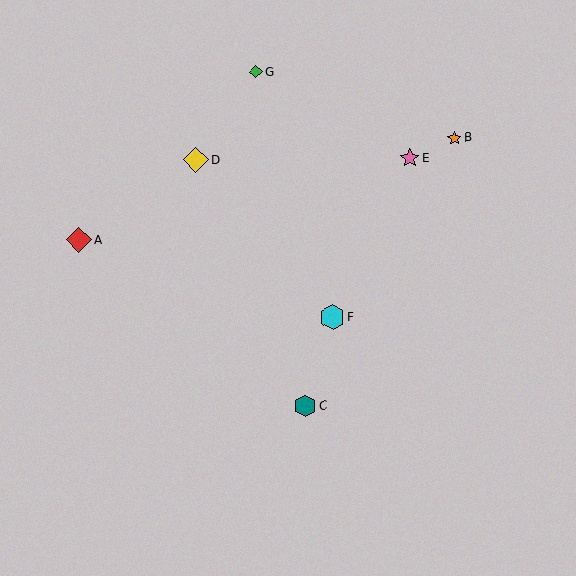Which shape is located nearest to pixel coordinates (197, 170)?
The yellow diamond (labeled D) at (196, 160) is nearest to that location.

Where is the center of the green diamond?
The center of the green diamond is at (256, 72).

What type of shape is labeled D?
Shape D is a yellow diamond.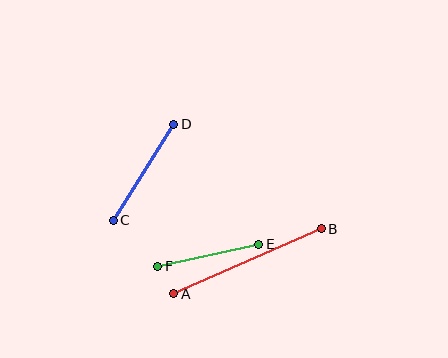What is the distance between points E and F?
The distance is approximately 103 pixels.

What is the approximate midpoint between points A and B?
The midpoint is at approximately (247, 261) pixels.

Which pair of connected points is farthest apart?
Points A and B are farthest apart.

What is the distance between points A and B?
The distance is approximately 161 pixels.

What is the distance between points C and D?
The distance is approximately 113 pixels.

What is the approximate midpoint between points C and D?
The midpoint is at approximately (143, 172) pixels.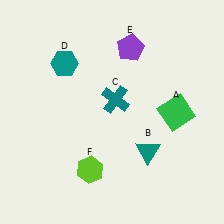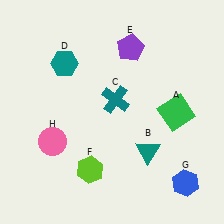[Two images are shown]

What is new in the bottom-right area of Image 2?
A blue hexagon (G) was added in the bottom-right area of Image 2.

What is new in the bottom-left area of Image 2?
A pink circle (H) was added in the bottom-left area of Image 2.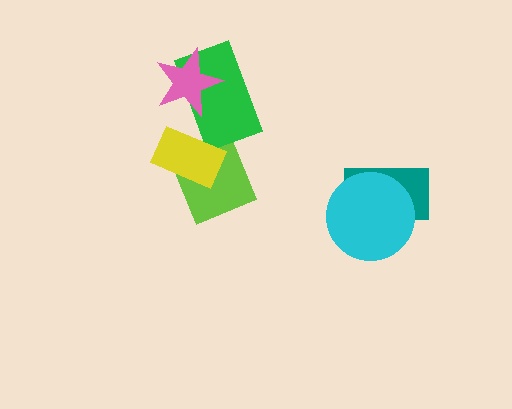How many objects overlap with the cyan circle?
1 object overlaps with the cyan circle.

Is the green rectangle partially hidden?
Yes, it is partially covered by another shape.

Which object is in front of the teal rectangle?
The cyan circle is in front of the teal rectangle.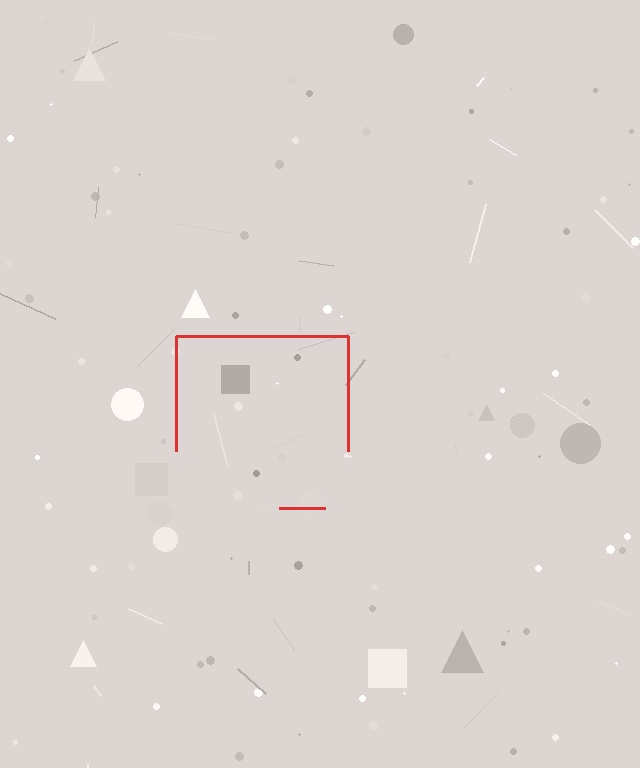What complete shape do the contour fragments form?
The contour fragments form a square.